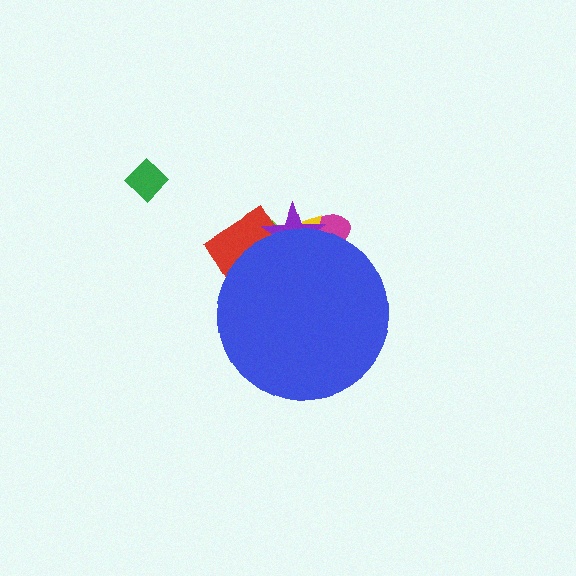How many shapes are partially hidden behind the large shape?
5 shapes are partially hidden.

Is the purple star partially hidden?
Yes, the purple star is partially hidden behind the blue circle.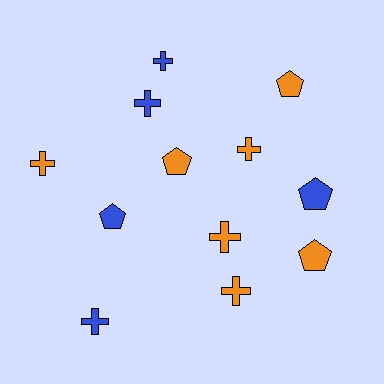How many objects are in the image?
There are 12 objects.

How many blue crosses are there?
There are 3 blue crosses.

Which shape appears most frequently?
Cross, with 7 objects.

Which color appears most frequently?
Orange, with 7 objects.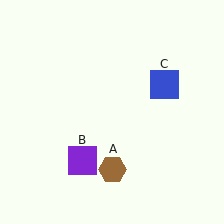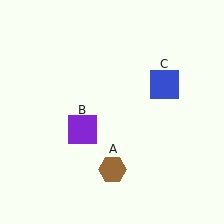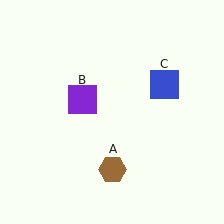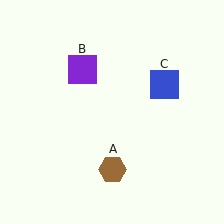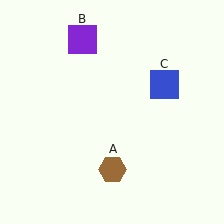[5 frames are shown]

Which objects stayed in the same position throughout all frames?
Brown hexagon (object A) and blue square (object C) remained stationary.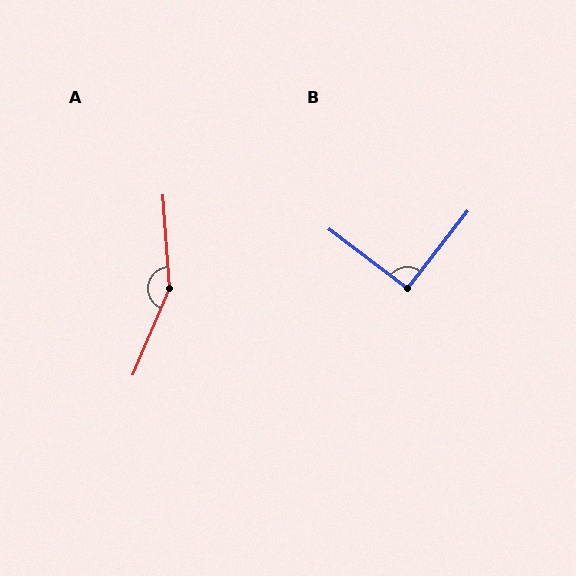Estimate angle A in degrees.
Approximately 153 degrees.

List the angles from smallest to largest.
B (91°), A (153°).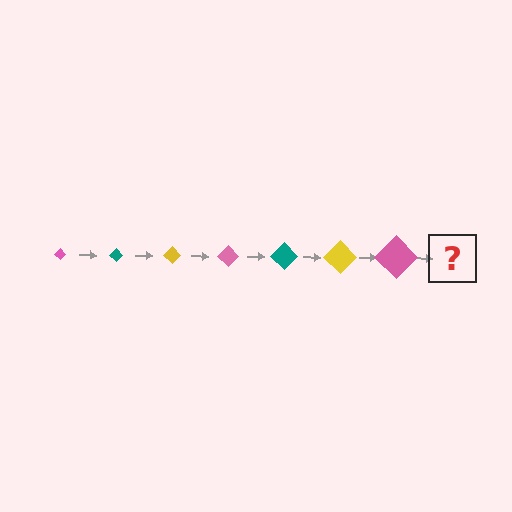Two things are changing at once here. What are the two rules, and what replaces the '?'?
The two rules are that the diamond grows larger each step and the color cycles through pink, teal, and yellow. The '?' should be a teal diamond, larger than the previous one.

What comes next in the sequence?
The next element should be a teal diamond, larger than the previous one.